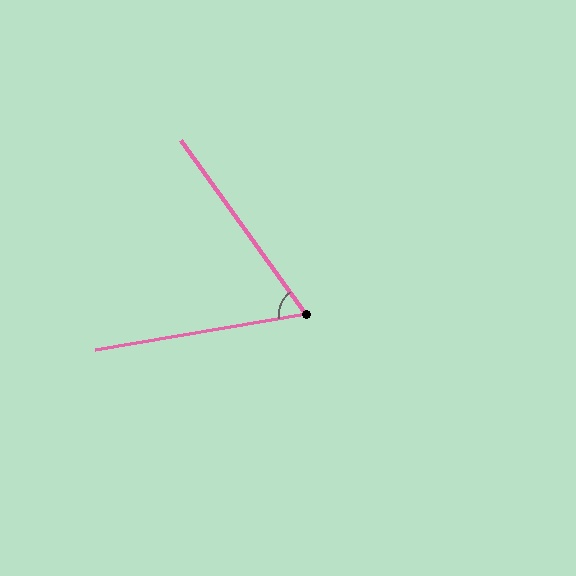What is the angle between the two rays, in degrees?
Approximately 64 degrees.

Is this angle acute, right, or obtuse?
It is acute.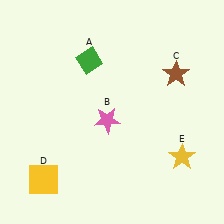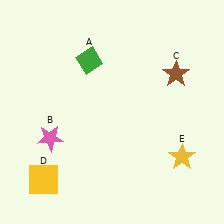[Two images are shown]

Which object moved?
The pink star (B) moved left.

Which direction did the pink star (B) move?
The pink star (B) moved left.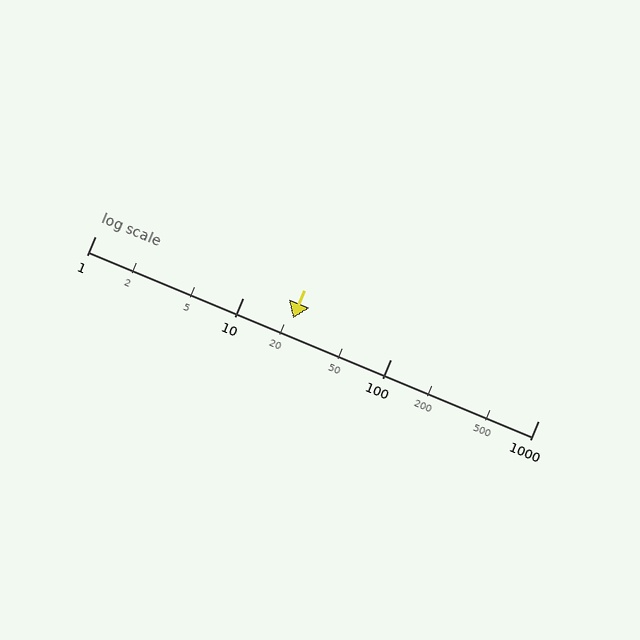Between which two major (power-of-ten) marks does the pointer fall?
The pointer is between 10 and 100.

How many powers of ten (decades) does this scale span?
The scale spans 3 decades, from 1 to 1000.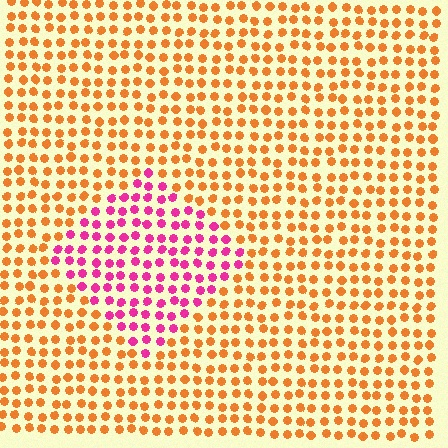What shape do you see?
I see a diamond.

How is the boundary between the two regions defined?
The boundary is defined purely by a slight shift in hue (about 62 degrees). Spacing, size, and orientation are identical on both sides.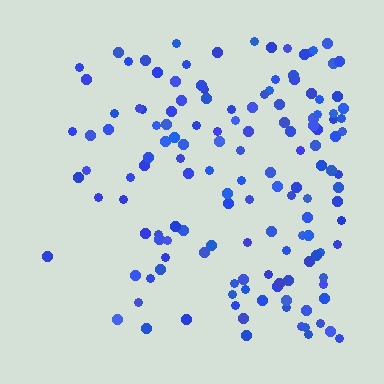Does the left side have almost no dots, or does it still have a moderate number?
Still a moderate number, just noticeably fewer than the right.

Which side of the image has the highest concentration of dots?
The right.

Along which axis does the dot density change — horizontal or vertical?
Horizontal.